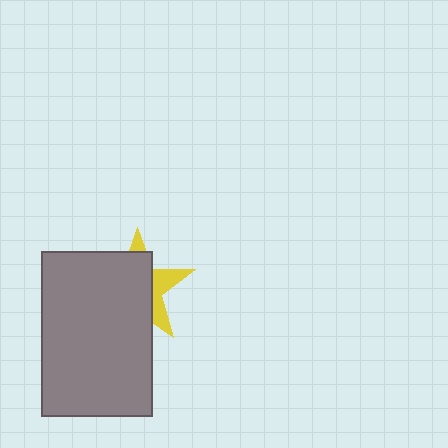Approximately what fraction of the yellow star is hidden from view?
Roughly 69% of the yellow star is hidden behind the gray rectangle.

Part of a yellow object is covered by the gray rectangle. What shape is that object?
It is a star.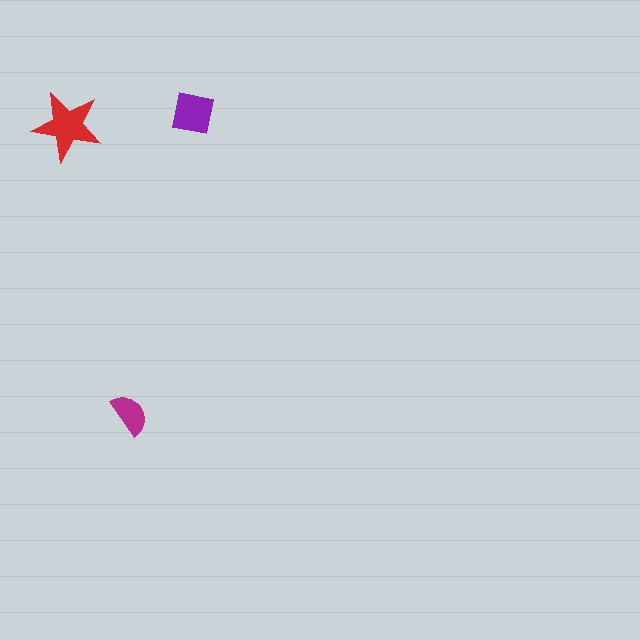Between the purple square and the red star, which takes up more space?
The red star.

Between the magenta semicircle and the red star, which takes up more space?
The red star.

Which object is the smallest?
The magenta semicircle.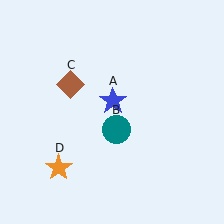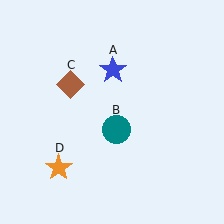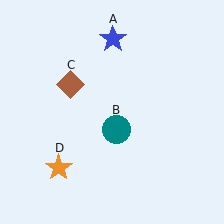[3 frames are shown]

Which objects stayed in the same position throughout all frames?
Teal circle (object B) and brown diamond (object C) and orange star (object D) remained stationary.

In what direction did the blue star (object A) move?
The blue star (object A) moved up.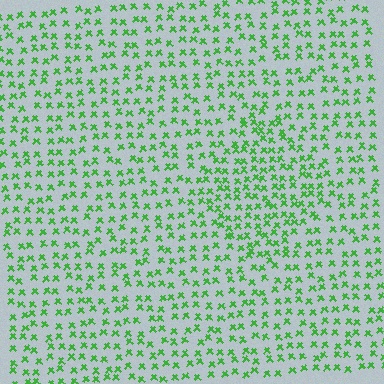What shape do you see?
I see a diamond.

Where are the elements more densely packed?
The elements are more densely packed inside the diamond boundary.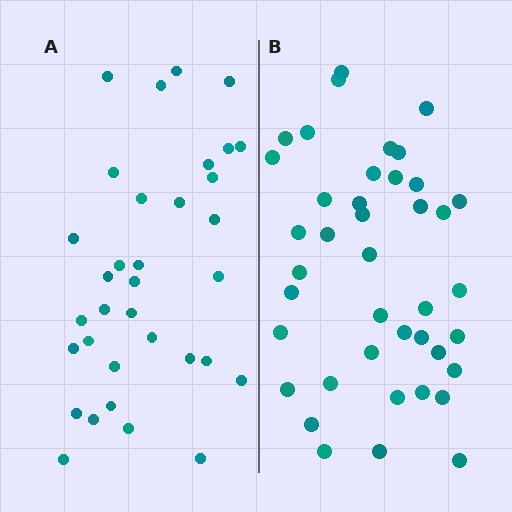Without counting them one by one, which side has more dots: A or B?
Region B (the right region) has more dots.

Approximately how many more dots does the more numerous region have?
Region B has roughly 8 or so more dots than region A.